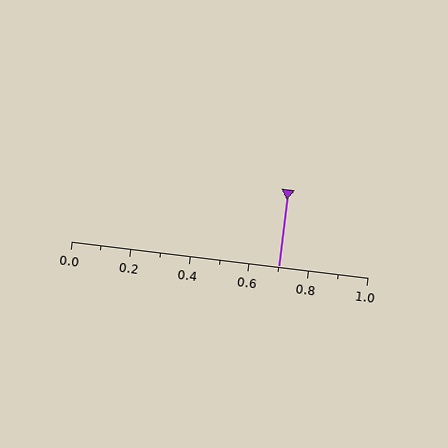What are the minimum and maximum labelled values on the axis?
The axis runs from 0.0 to 1.0.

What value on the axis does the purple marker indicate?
The marker indicates approximately 0.7.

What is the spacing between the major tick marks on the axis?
The major ticks are spaced 0.2 apart.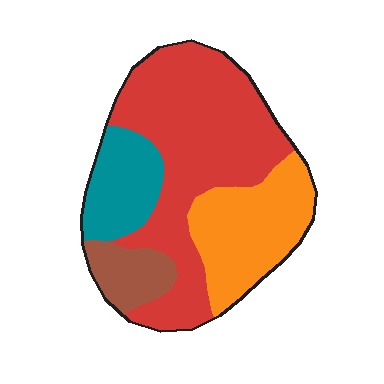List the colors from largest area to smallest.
From largest to smallest: red, orange, teal, brown.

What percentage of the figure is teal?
Teal covers around 15% of the figure.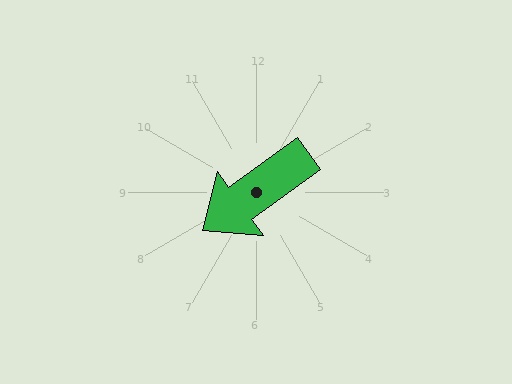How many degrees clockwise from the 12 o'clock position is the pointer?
Approximately 234 degrees.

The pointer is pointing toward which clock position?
Roughly 8 o'clock.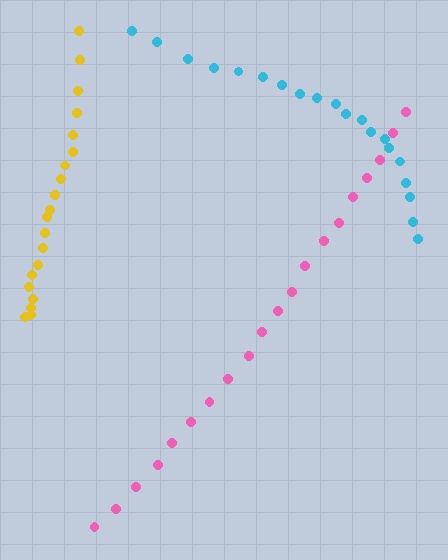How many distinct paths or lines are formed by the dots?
There are 3 distinct paths.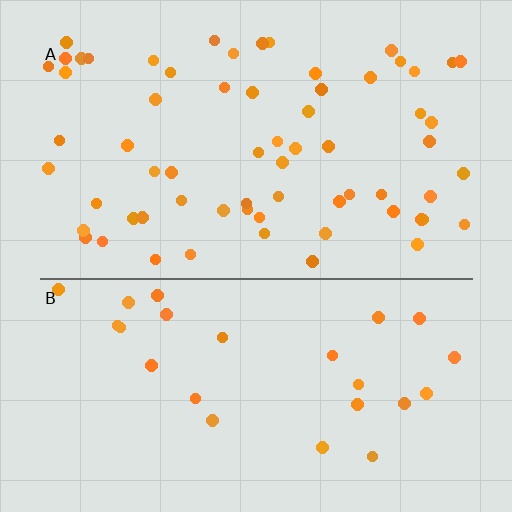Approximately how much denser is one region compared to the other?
Approximately 2.6× — region A over region B.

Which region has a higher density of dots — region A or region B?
A (the top).